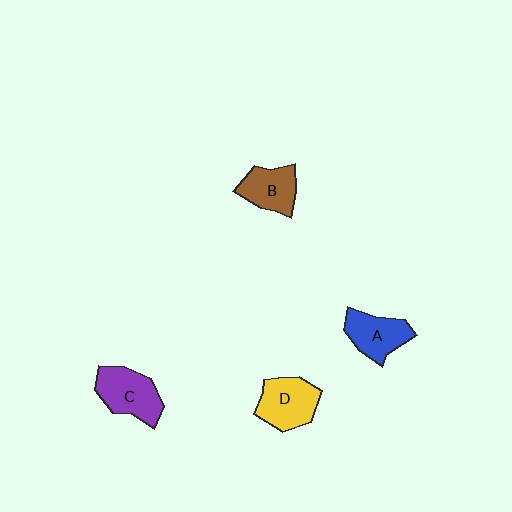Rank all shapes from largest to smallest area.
From largest to smallest: C (purple), D (yellow), A (blue), B (brown).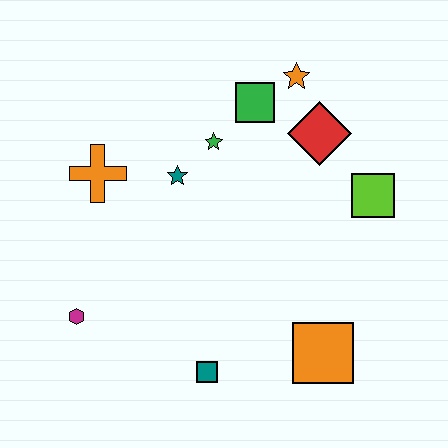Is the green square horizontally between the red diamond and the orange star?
No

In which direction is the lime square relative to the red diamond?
The lime square is below the red diamond.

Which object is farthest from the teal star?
The orange square is farthest from the teal star.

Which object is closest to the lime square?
The red diamond is closest to the lime square.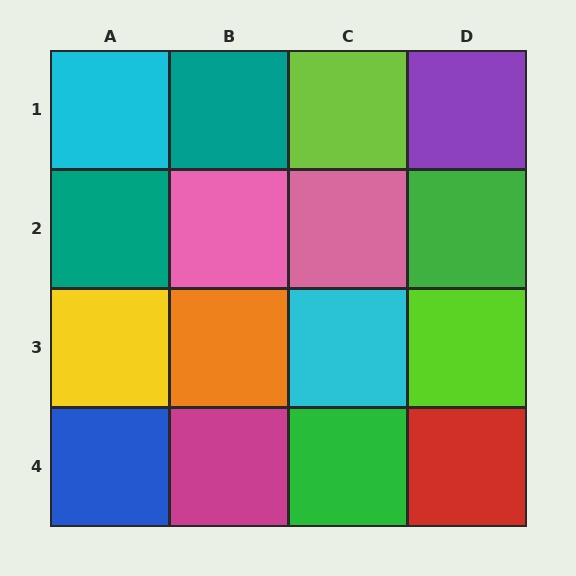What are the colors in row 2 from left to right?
Teal, pink, pink, green.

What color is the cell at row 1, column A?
Cyan.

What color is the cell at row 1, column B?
Teal.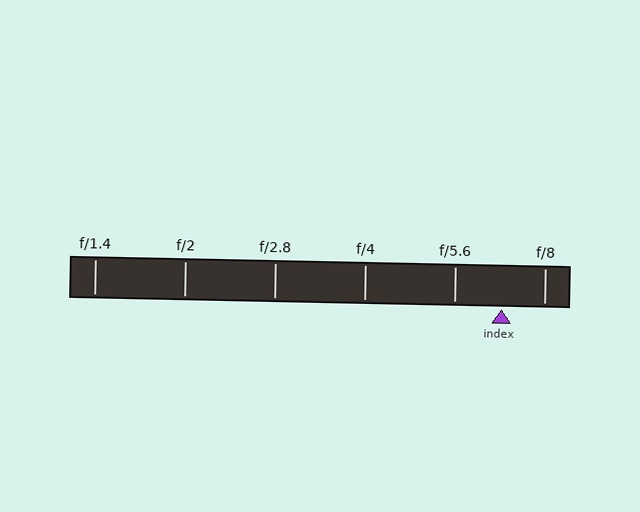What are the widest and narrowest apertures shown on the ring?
The widest aperture shown is f/1.4 and the narrowest is f/8.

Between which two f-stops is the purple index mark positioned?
The index mark is between f/5.6 and f/8.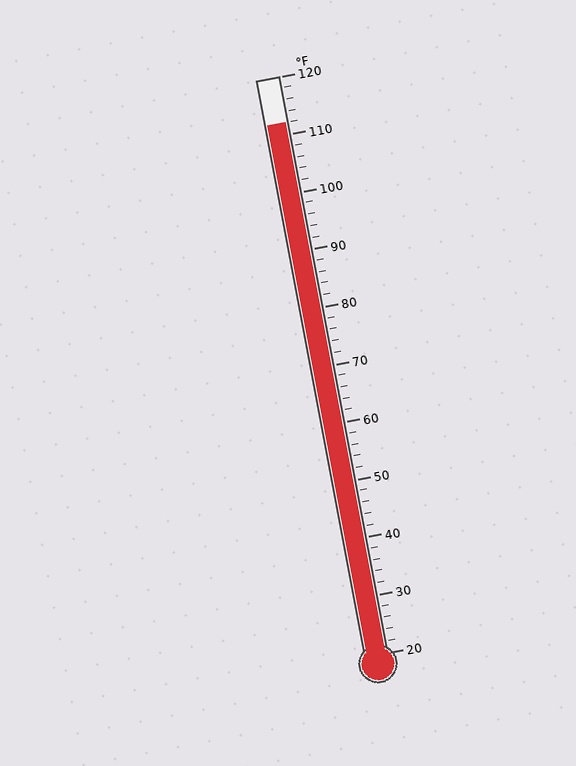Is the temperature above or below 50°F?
The temperature is above 50°F.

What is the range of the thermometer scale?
The thermometer scale ranges from 20°F to 120°F.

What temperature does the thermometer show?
The thermometer shows approximately 112°F.